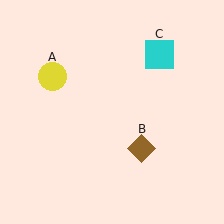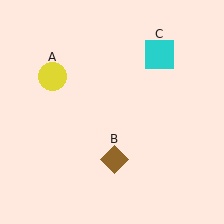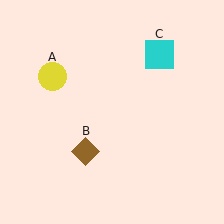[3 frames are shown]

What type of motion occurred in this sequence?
The brown diamond (object B) rotated clockwise around the center of the scene.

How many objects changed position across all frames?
1 object changed position: brown diamond (object B).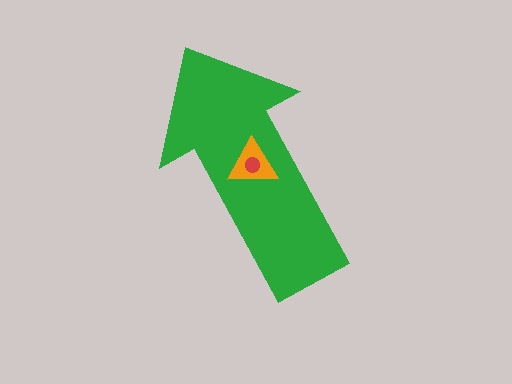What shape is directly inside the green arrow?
The orange triangle.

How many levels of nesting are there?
3.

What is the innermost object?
The red circle.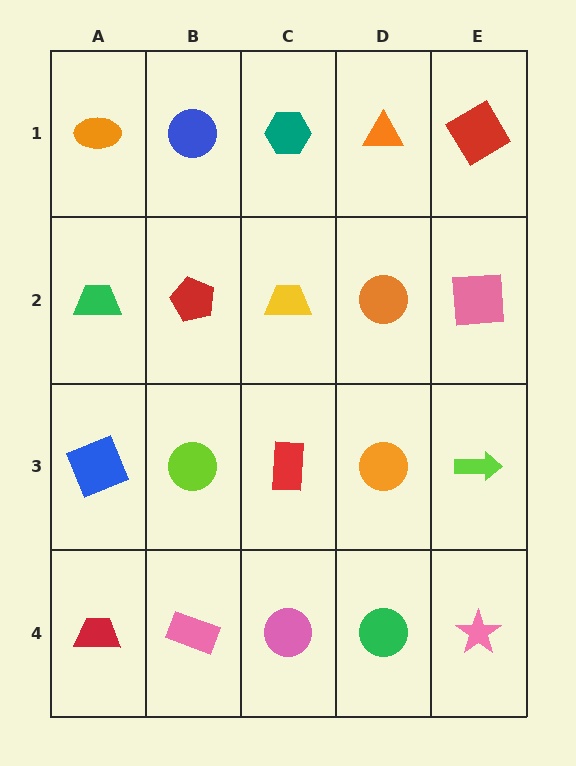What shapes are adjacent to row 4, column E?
A lime arrow (row 3, column E), a green circle (row 4, column D).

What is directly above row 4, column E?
A lime arrow.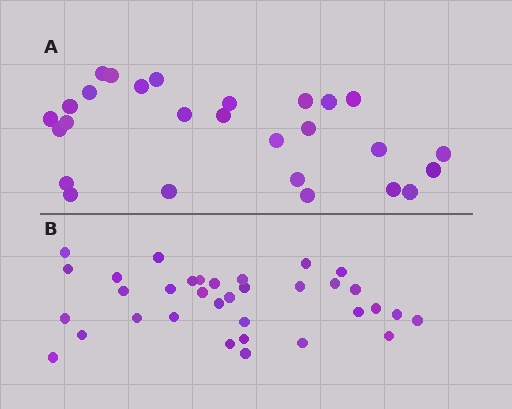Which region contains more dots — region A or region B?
Region B (the bottom region) has more dots.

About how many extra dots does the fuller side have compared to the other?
Region B has roughly 8 or so more dots than region A.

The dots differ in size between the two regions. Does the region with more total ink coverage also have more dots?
No. Region A has more total ink coverage because its dots are larger, but region B actually contains more individual dots. Total area can be misleading — the number of items is what matters here.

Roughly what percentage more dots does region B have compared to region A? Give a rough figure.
About 25% more.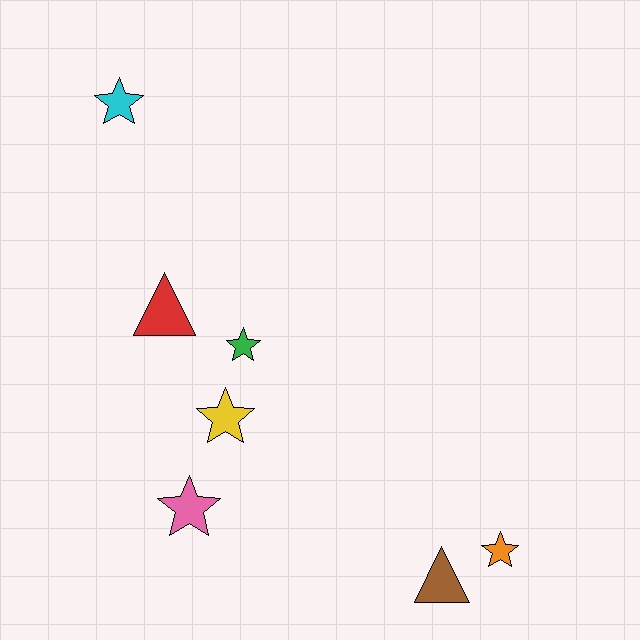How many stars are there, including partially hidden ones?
There are 5 stars.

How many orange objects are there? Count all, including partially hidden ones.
There is 1 orange object.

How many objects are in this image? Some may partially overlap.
There are 7 objects.